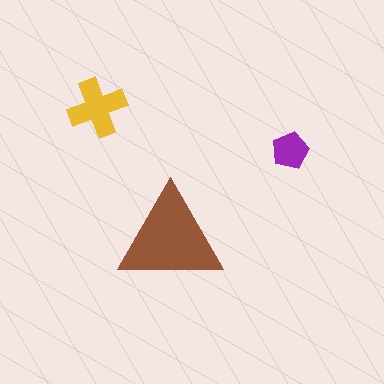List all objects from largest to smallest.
The brown triangle, the yellow cross, the purple pentagon.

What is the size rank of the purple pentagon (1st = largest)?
3rd.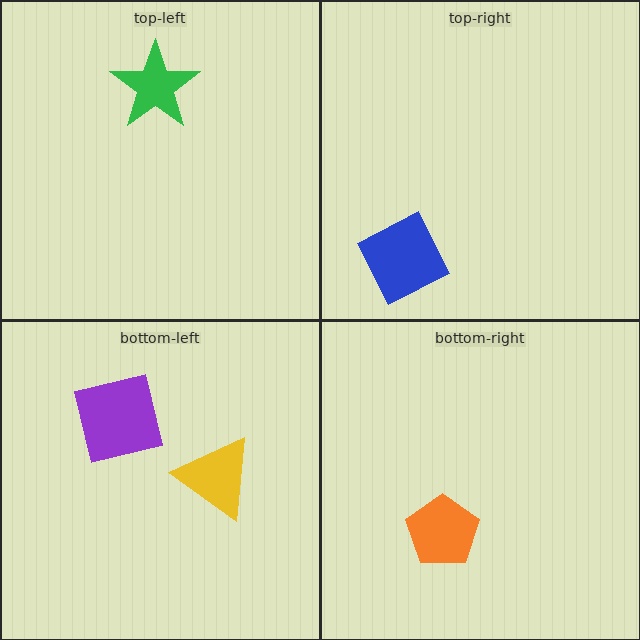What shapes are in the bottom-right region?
The orange pentagon.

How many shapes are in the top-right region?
1.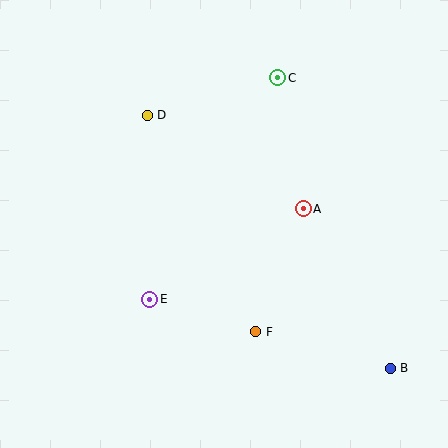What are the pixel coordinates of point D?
Point D is at (147, 115).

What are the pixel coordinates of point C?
Point C is at (278, 78).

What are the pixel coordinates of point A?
Point A is at (303, 209).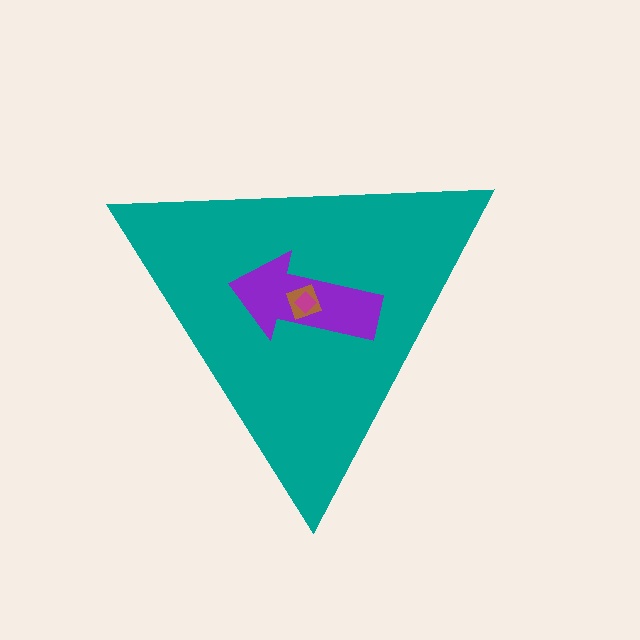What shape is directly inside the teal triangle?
The purple arrow.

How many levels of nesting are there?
4.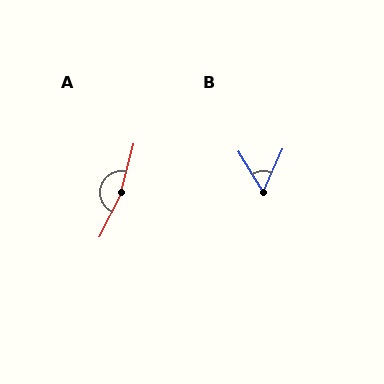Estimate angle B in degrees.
Approximately 55 degrees.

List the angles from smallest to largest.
B (55°), A (168°).